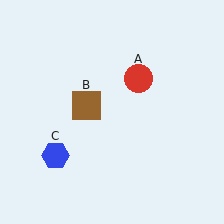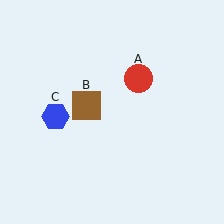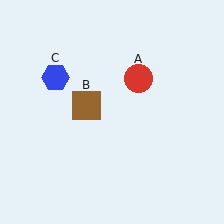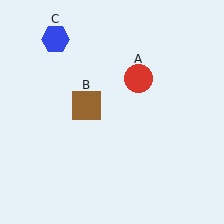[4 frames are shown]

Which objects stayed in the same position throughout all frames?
Red circle (object A) and brown square (object B) remained stationary.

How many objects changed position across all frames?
1 object changed position: blue hexagon (object C).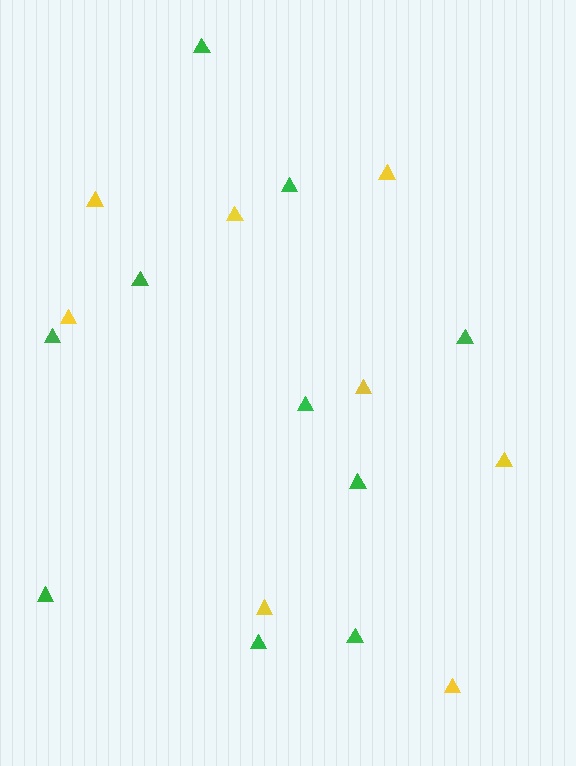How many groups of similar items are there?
There are 2 groups: one group of yellow triangles (8) and one group of green triangles (10).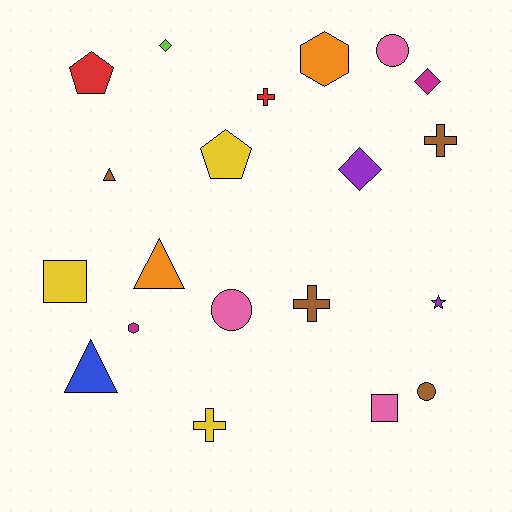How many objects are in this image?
There are 20 objects.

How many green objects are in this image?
There are no green objects.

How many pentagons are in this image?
There are 2 pentagons.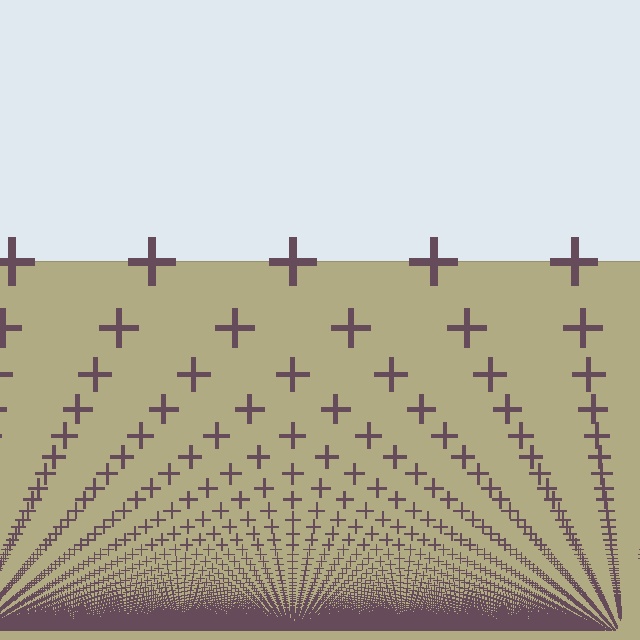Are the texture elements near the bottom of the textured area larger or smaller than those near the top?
Smaller. The gradient is inverted — elements near the bottom are smaller and denser.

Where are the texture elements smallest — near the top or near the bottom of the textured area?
Near the bottom.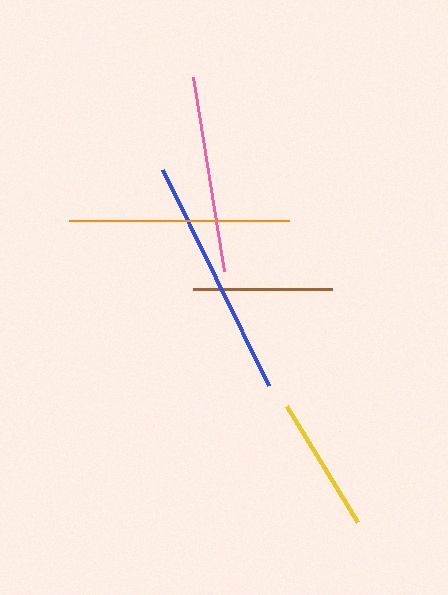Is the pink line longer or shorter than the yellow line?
The pink line is longer than the yellow line.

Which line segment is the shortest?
The yellow line is the shortest at approximately 136 pixels.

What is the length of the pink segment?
The pink segment is approximately 197 pixels long.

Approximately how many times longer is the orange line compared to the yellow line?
The orange line is approximately 1.6 times the length of the yellow line.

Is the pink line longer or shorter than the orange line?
The orange line is longer than the pink line.